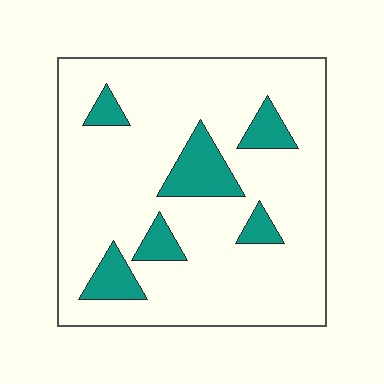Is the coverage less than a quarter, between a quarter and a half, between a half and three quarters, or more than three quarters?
Less than a quarter.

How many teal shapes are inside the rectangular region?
6.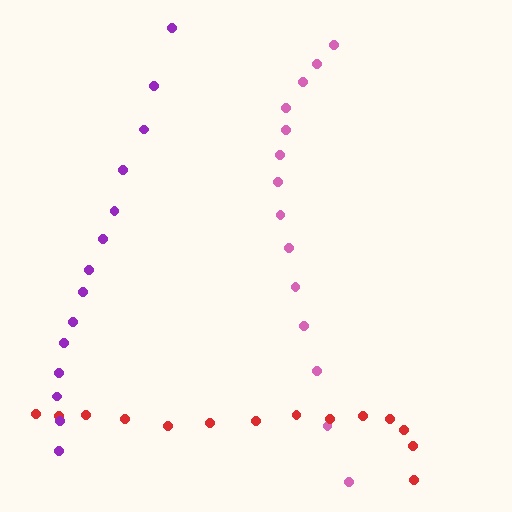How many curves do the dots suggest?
There are 3 distinct paths.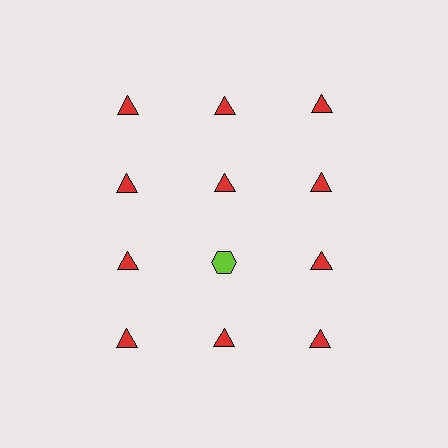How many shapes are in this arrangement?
There are 12 shapes arranged in a grid pattern.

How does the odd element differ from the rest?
It differs in both color (lime instead of red) and shape (hexagon instead of triangle).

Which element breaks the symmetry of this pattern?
The lime hexagon in the third row, second from left column breaks the symmetry. All other shapes are red triangles.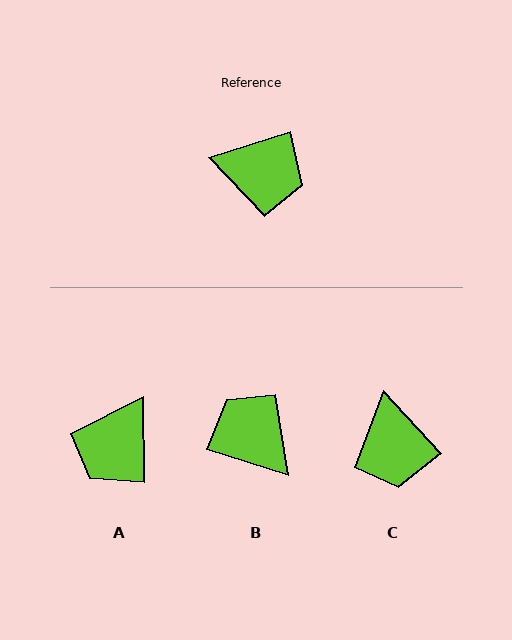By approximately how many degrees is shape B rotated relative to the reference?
Approximately 146 degrees counter-clockwise.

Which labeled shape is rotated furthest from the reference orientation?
B, about 146 degrees away.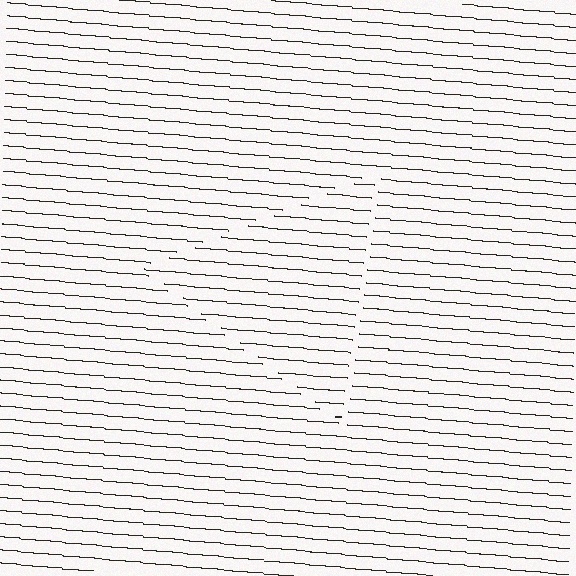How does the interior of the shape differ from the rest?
The interior of the shape contains the same grating, shifted by half a period — the contour is defined by the phase discontinuity where line-ends from the inner and outer gratings abut.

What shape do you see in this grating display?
An illusory triangle. The interior of the shape contains the same grating, shifted by half a period — the contour is defined by the phase discontinuity where line-ends from the inner and outer gratings abut.